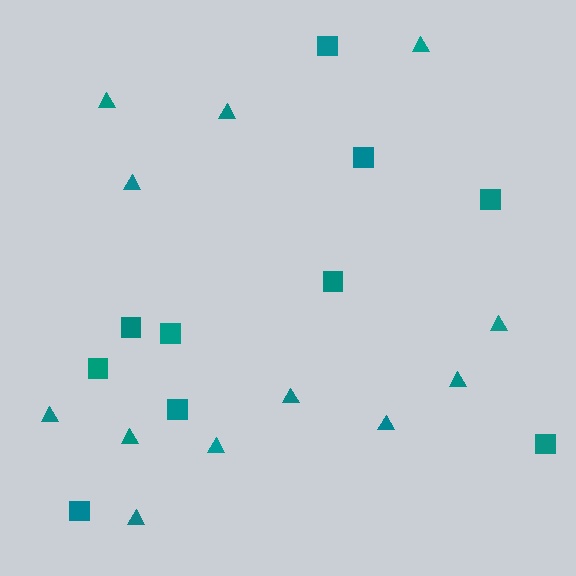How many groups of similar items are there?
There are 2 groups: one group of triangles (12) and one group of squares (10).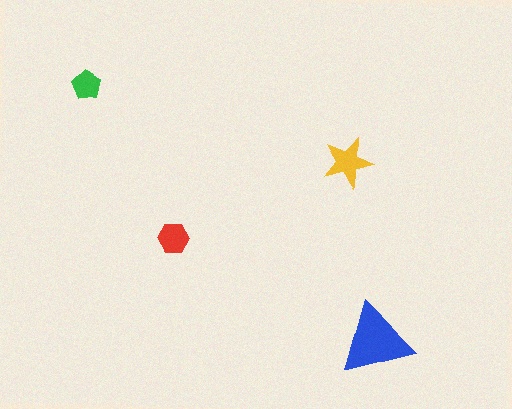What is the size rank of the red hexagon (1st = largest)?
3rd.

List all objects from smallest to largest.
The green pentagon, the red hexagon, the yellow star, the blue triangle.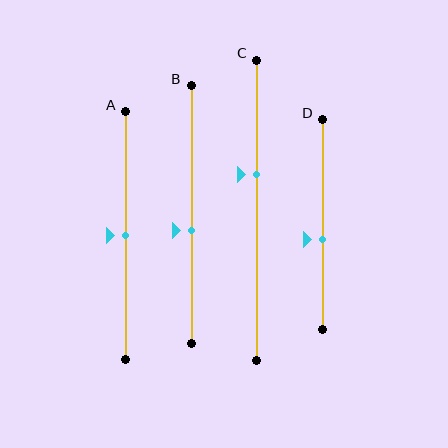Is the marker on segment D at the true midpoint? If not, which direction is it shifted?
No, the marker on segment D is shifted downward by about 7% of the segment length.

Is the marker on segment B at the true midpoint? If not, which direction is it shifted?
No, the marker on segment B is shifted downward by about 6% of the segment length.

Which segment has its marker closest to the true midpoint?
Segment A has its marker closest to the true midpoint.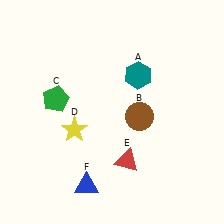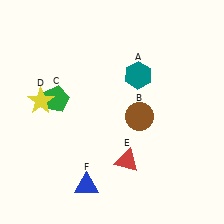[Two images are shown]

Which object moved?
The yellow star (D) moved left.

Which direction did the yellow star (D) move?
The yellow star (D) moved left.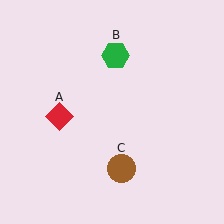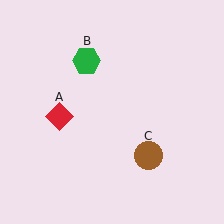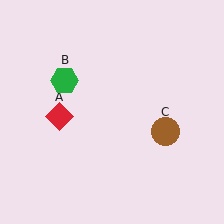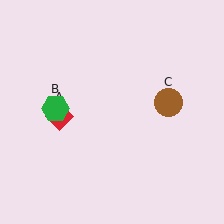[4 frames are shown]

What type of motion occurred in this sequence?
The green hexagon (object B), brown circle (object C) rotated counterclockwise around the center of the scene.